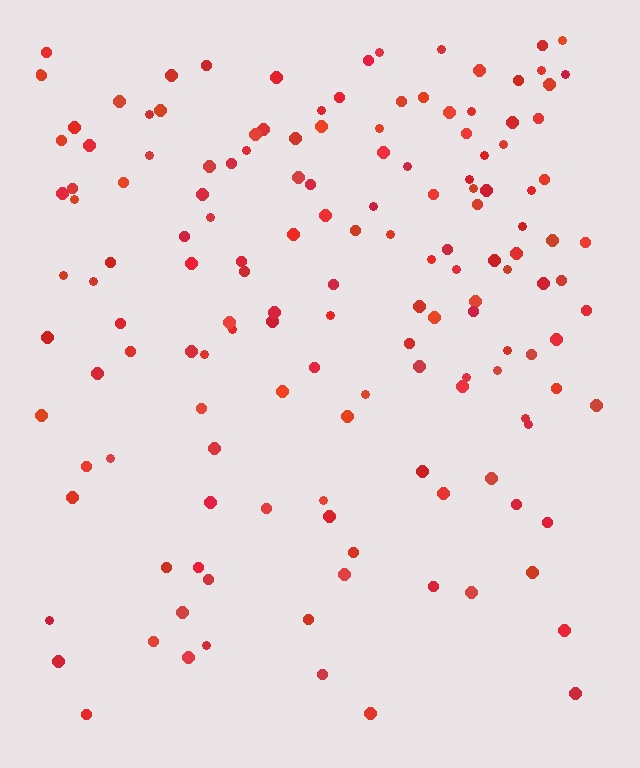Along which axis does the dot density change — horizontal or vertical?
Vertical.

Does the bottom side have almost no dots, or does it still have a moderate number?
Still a moderate number, just noticeably fewer than the top.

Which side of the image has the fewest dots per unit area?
The bottom.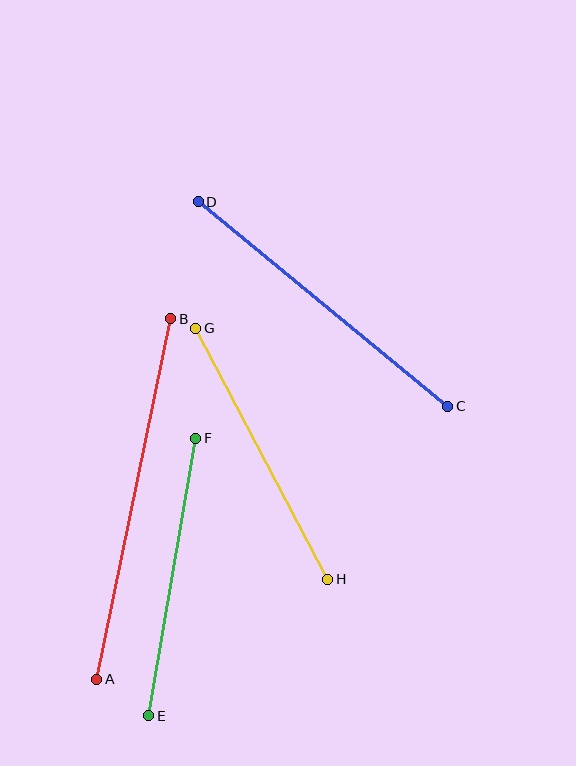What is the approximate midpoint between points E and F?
The midpoint is at approximately (172, 577) pixels.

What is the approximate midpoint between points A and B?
The midpoint is at approximately (134, 499) pixels.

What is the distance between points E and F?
The distance is approximately 281 pixels.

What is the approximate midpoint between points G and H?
The midpoint is at approximately (262, 454) pixels.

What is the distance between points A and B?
The distance is approximately 368 pixels.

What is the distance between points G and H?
The distance is approximately 284 pixels.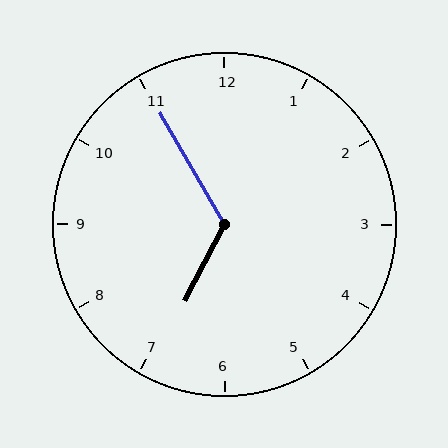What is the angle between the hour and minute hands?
Approximately 122 degrees.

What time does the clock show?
6:55.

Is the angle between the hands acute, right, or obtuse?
It is obtuse.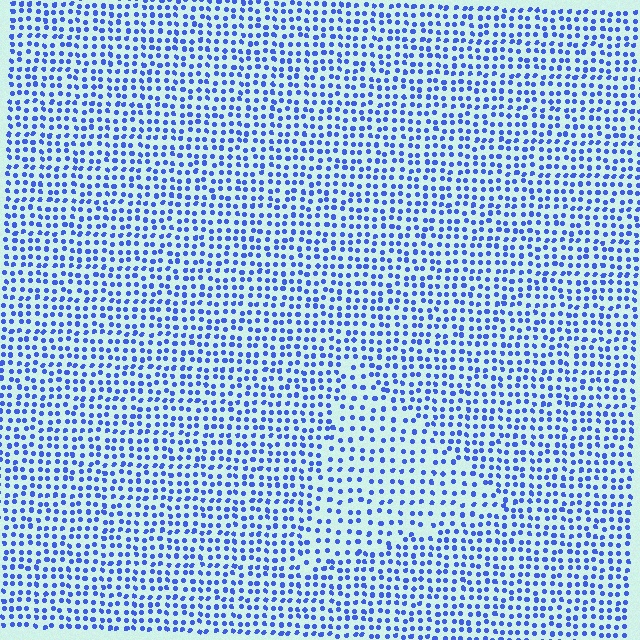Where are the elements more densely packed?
The elements are more densely packed outside the triangle boundary.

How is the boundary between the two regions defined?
The boundary is defined by a change in element density (approximately 1.6x ratio). All elements are the same color, size, and shape.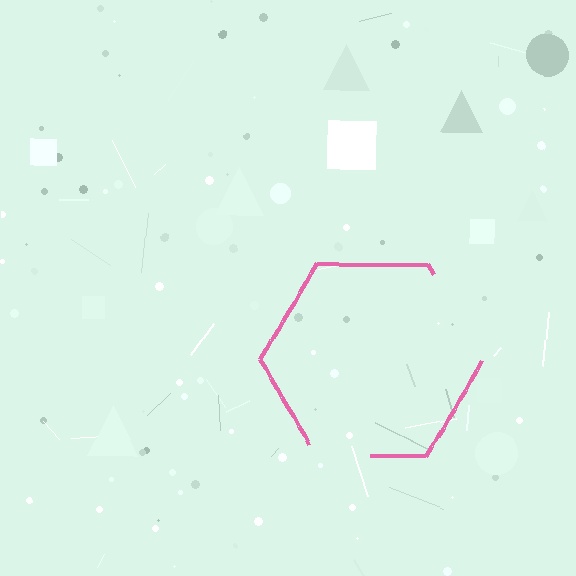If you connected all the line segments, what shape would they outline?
They would outline a hexagon.